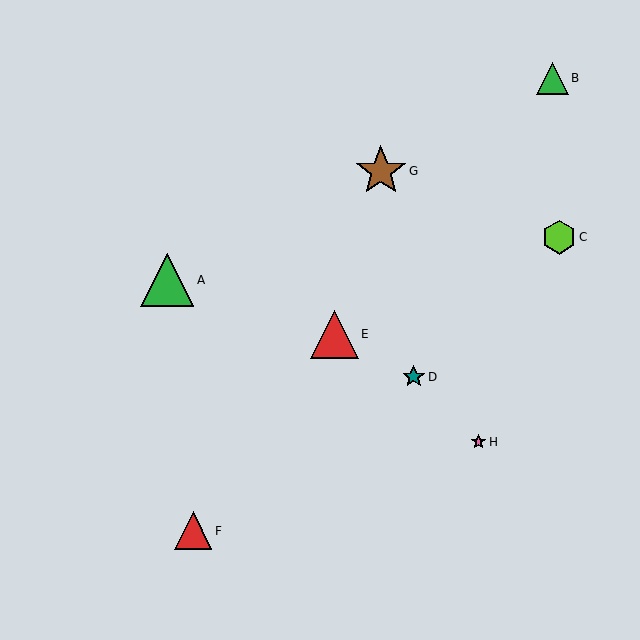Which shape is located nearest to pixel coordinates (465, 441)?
The pink star (labeled H) at (479, 442) is nearest to that location.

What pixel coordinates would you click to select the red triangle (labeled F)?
Click at (193, 531) to select the red triangle F.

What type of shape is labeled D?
Shape D is a teal star.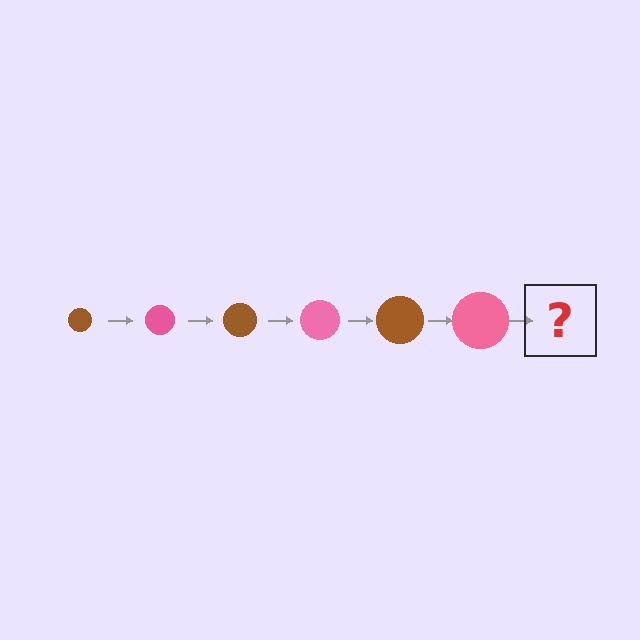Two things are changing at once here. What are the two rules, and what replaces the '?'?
The two rules are that the circle grows larger each step and the color cycles through brown and pink. The '?' should be a brown circle, larger than the previous one.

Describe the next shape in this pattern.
It should be a brown circle, larger than the previous one.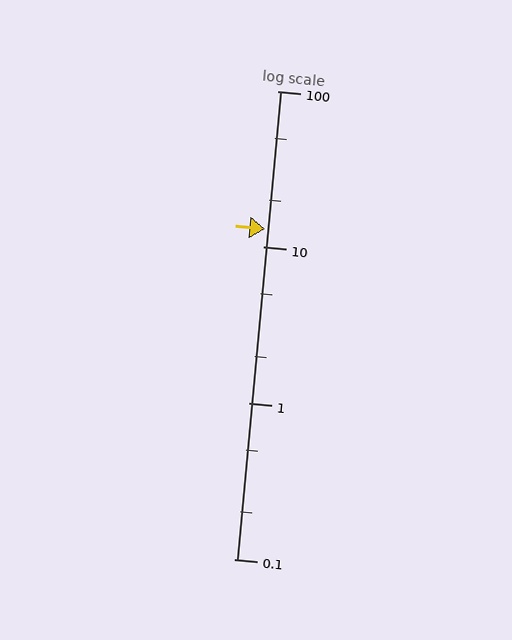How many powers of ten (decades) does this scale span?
The scale spans 3 decades, from 0.1 to 100.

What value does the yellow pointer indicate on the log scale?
The pointer indicates approximately 13.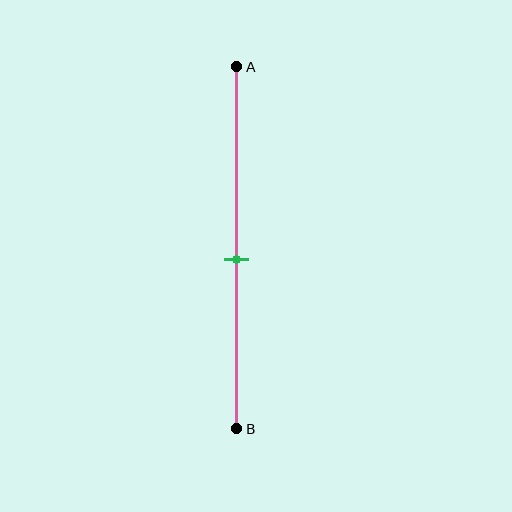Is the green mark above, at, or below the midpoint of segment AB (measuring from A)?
The green mark is below the midpoint of segment AB.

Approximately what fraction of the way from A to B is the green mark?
The green mark is approximately 55% of the way from A to B.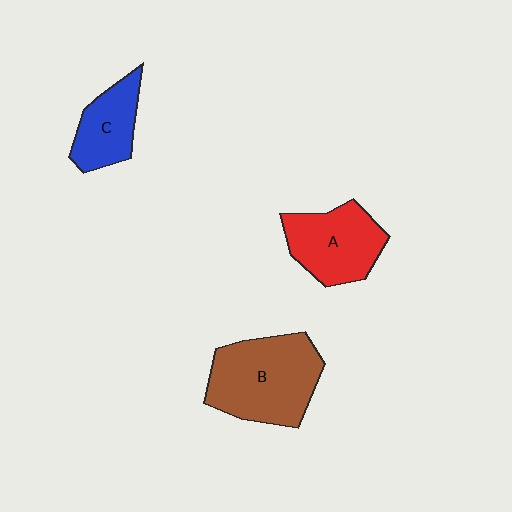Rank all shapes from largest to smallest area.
From largest to smallest: B (brown), A (red), C (blue).